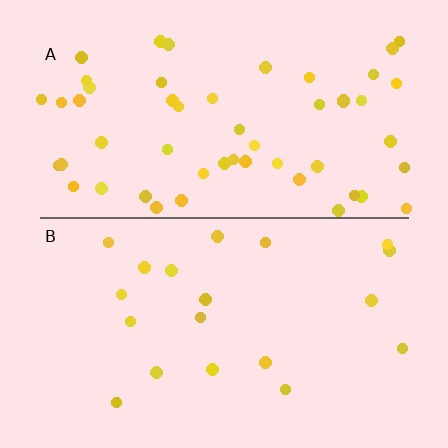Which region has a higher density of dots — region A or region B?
A (the top).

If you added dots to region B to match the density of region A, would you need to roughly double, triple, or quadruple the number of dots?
Approximately triple.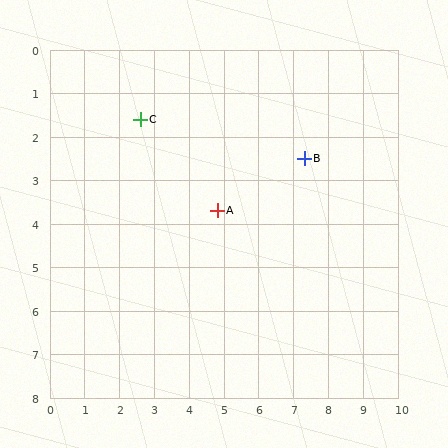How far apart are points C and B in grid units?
Points C and B are about 4.8 grid units apart.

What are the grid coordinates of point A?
Point A is at approximately (4.8, 3.7).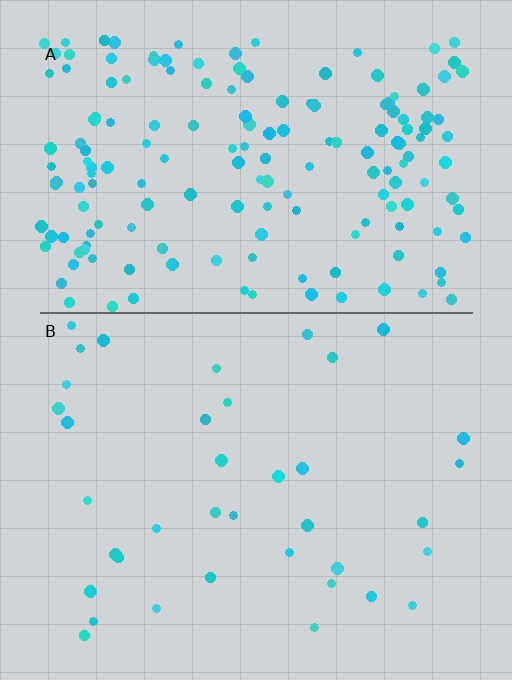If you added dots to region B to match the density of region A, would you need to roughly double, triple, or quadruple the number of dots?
Approximately quadruple.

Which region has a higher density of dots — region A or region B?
A (the top).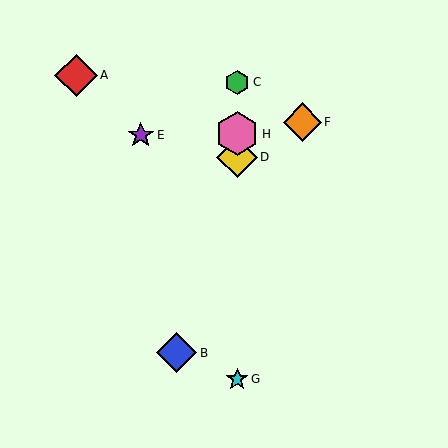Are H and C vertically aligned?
Yes, both are at x≈237.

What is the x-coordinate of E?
Object E is at x≈141.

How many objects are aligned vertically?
4 objects (C, D, G, H) are aligned vertically.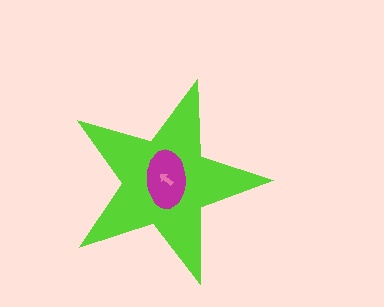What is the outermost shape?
The lime star.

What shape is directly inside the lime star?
The magenta ellipse.